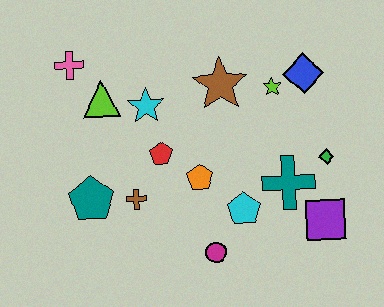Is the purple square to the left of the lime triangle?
No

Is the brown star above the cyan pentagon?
Yes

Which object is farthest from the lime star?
The teal pentagon is farthest from the lime star.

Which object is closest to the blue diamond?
The lime star is closest to the blue diamond.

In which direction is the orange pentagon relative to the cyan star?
The orange pentagon is below the cyan star.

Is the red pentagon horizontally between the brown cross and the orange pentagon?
Yes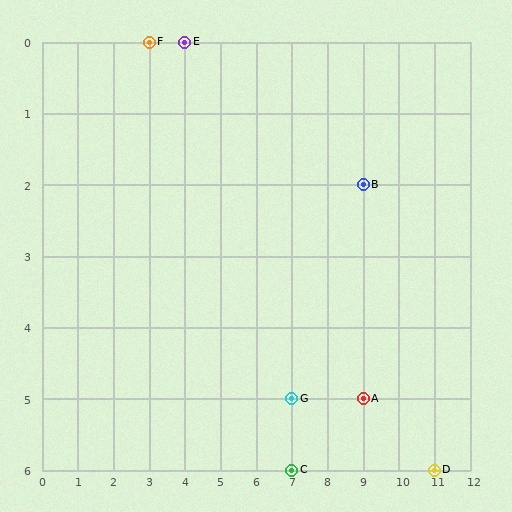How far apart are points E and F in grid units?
Points E and F are 1 column apart.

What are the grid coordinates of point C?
Point C is at grid coordinates (7, 6).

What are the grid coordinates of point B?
Point B is at grid coordinates (9, 2).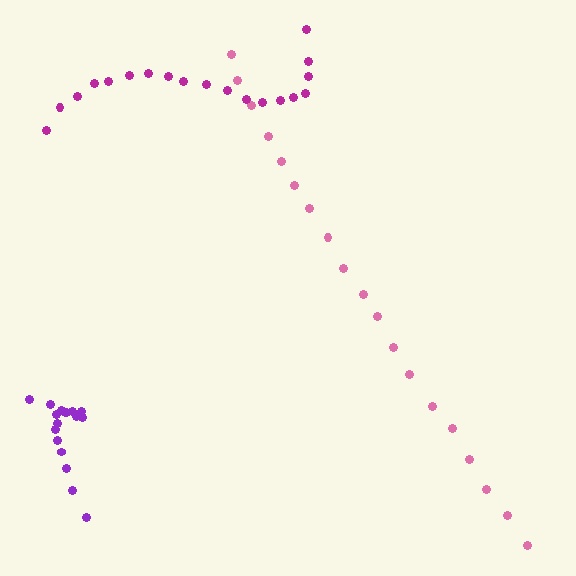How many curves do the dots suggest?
There are 3 distinct paths.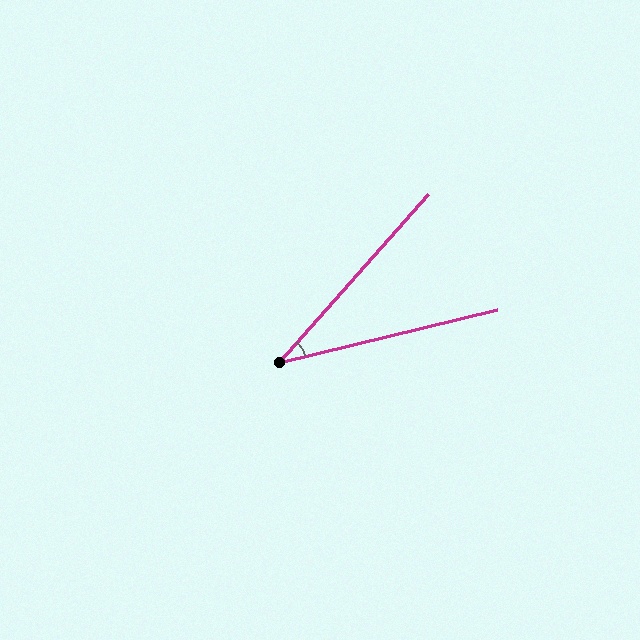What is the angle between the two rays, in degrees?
Approximately 35 degrees.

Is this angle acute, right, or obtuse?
It is acute.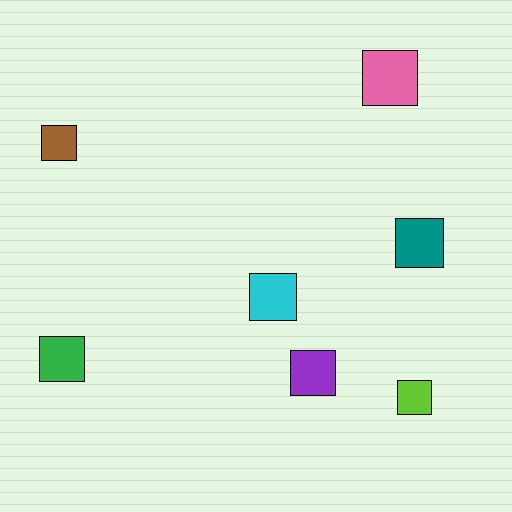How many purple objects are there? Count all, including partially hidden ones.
There is 1 purple object.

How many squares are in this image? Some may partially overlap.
There are 7 squares.